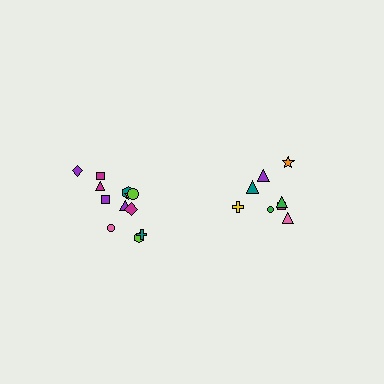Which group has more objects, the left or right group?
The left group.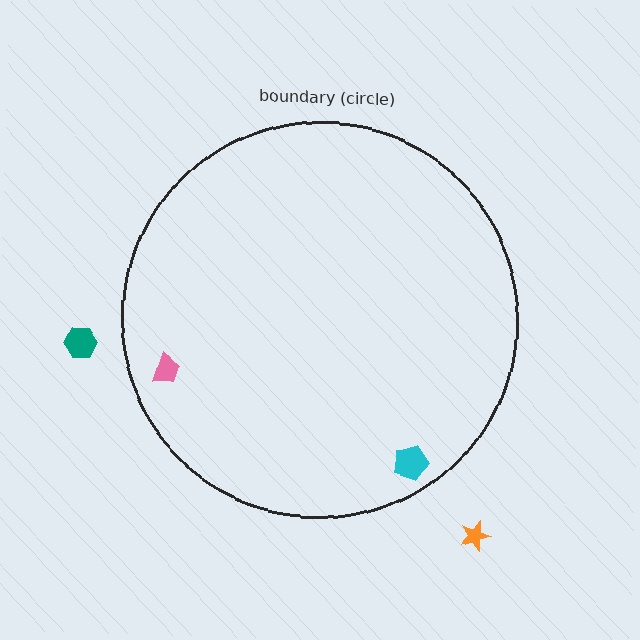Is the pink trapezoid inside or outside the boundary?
Inside.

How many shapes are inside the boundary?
2 inside, 2 outside.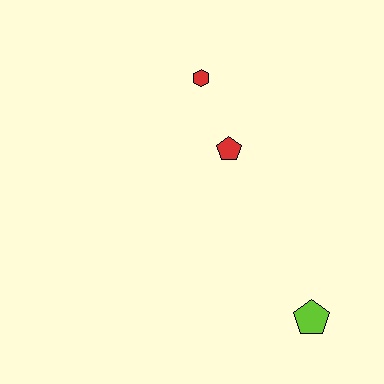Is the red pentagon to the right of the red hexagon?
Yes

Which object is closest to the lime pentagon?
The red pentagon is closest to the lime pentagon.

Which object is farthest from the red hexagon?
The lime pentagon is farthest from the red hexagon.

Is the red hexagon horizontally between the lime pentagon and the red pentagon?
No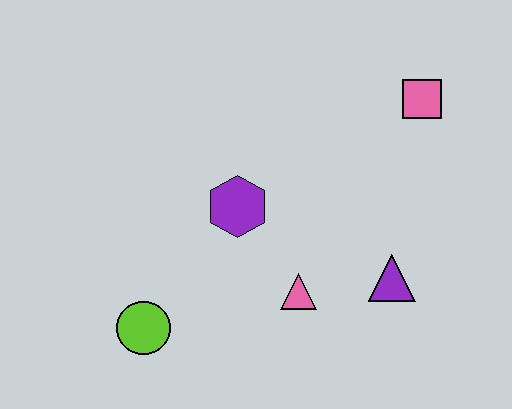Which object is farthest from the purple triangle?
The lime circle is farthest from the purple triangle.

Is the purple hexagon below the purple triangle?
No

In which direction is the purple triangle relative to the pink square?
The purple triangle is below the pink square.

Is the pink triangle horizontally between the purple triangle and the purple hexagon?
Yes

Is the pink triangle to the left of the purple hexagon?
No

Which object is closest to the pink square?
The purple triangle is closest to the pink square.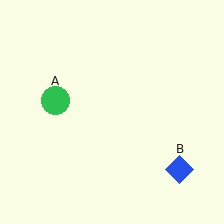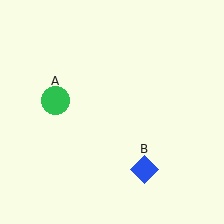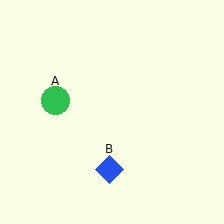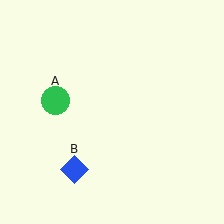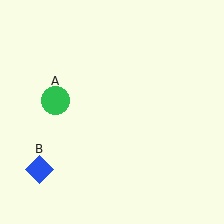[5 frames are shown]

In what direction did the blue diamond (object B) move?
The blue diamond (object B) moved left.